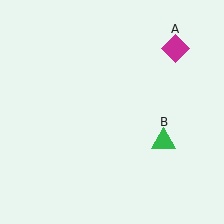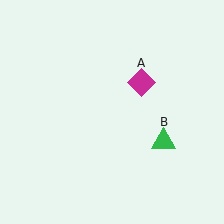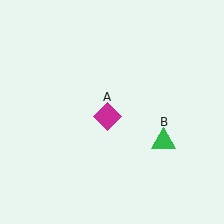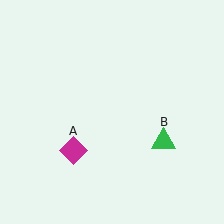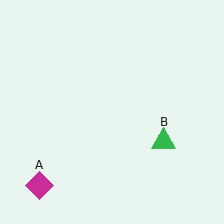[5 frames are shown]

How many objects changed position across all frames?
1 object changed position: magenta diamond (object A).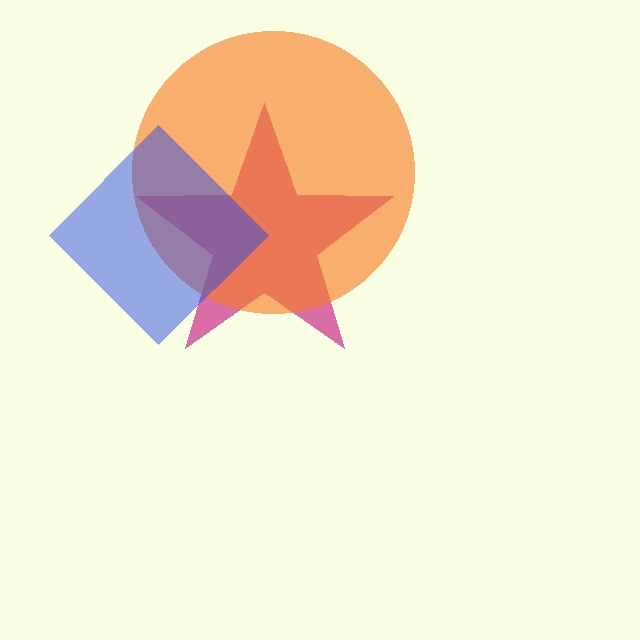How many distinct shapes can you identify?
There are 3 distinct shapes: a magenta star, an orange circle, a blue diamond.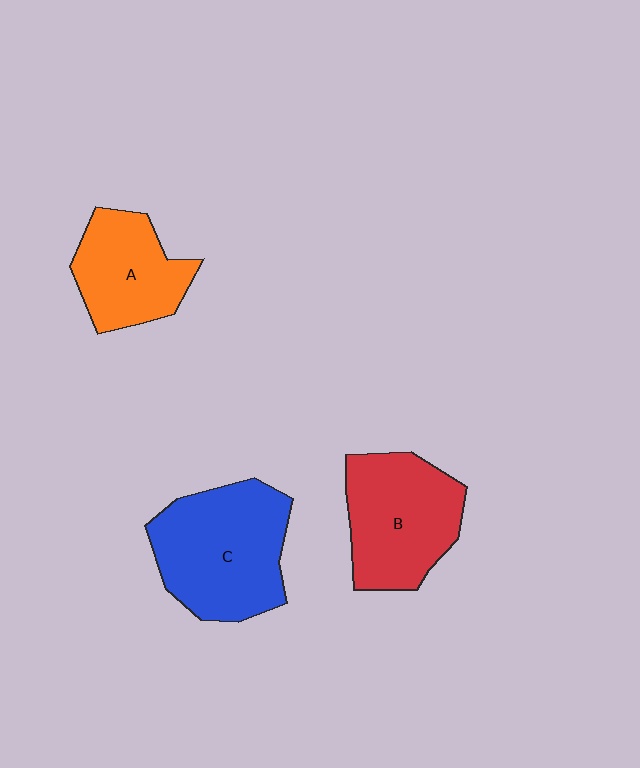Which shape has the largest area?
Shape C (blue).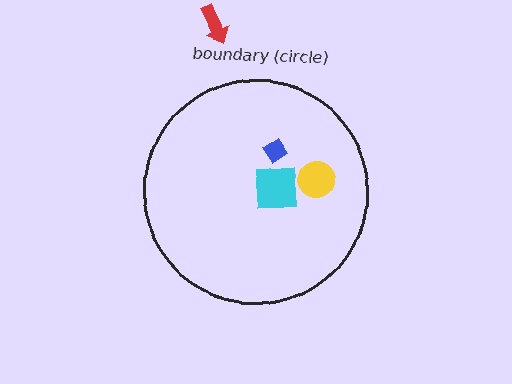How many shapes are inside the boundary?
3 inside, 1 outside.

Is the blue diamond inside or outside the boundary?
Inside.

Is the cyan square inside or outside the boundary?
Inside.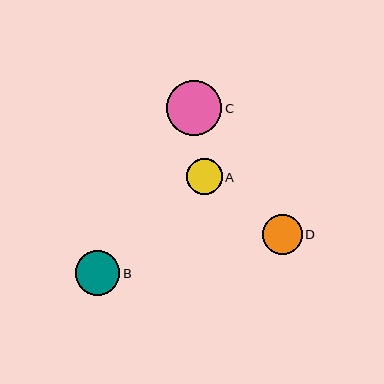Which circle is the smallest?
Circle A is the smallest with a size of approximately 36 pixels.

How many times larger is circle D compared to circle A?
Circle D is approximately 1.1 times the size of circle A.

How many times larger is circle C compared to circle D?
Circle C is approximately 1.4 times the size of circle D.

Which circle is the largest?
Circle C is the largest with a size of approximately 55 pixels.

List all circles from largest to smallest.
From largest to smallest: C, B, D, A.